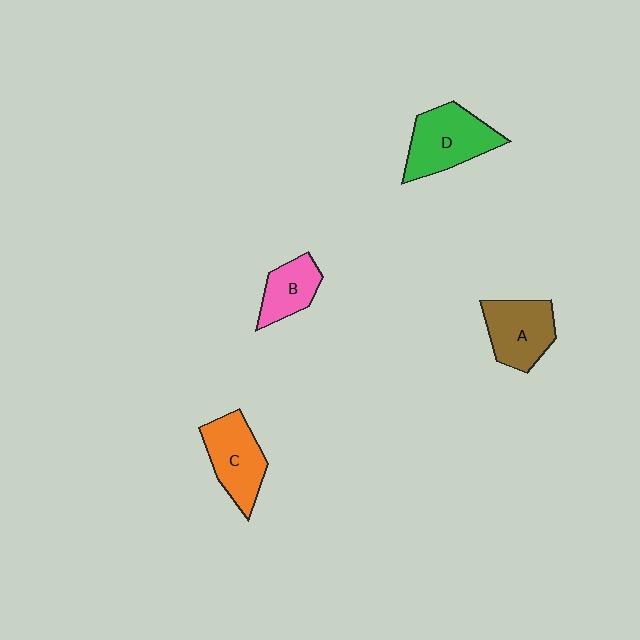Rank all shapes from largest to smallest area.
From largest to smallest: D (green), C (orange), A (brown), B (pink).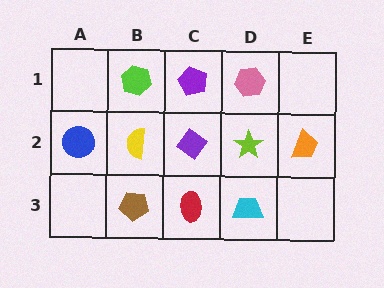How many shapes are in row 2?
5 shapes.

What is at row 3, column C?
A red ellipse.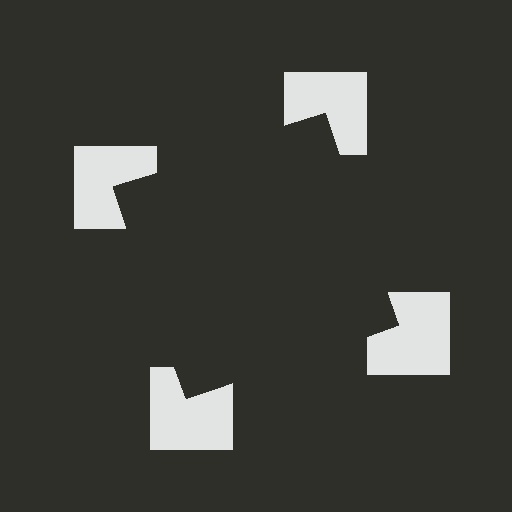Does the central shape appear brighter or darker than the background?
It typically appears slightly darker than the background, even though no actual brightness change is drawn.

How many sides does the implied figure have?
4 sides.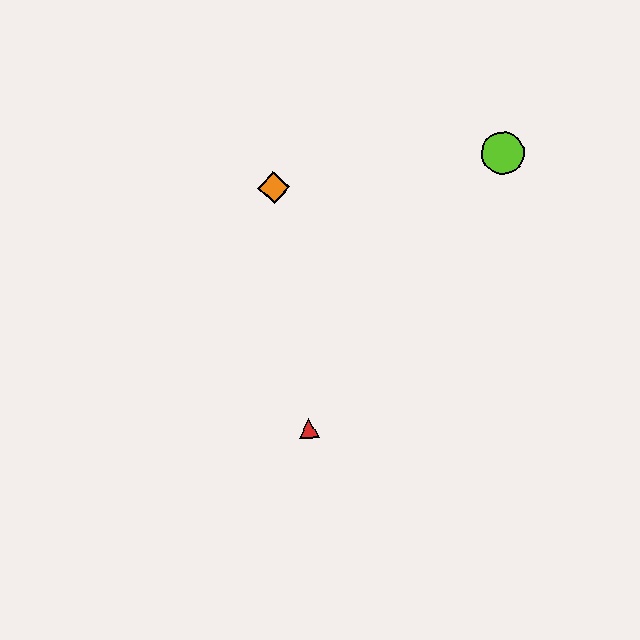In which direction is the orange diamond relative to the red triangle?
The orange diamond is above the red triangle.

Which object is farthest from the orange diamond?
The red triangle is farthest from the orange diamond.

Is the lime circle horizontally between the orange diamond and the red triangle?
No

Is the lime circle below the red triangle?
No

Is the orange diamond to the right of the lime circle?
No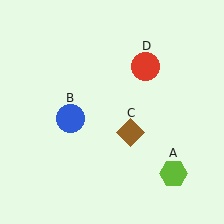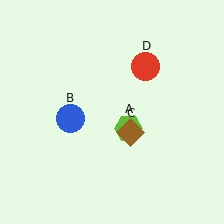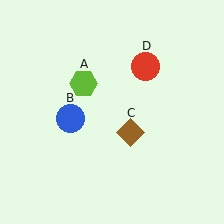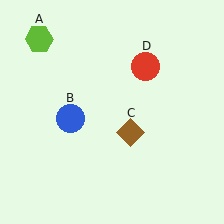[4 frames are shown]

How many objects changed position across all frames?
1 object changed position: lime hexagon (object A).